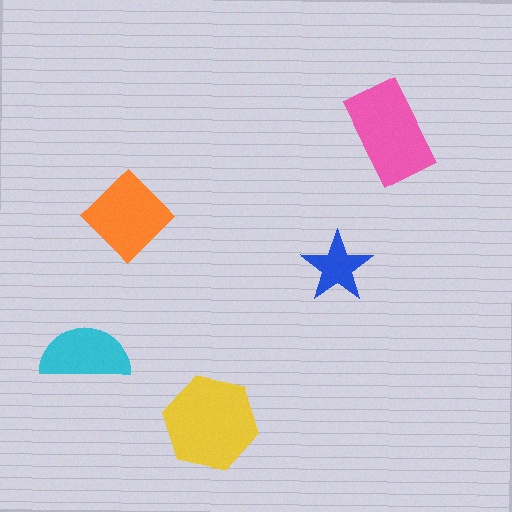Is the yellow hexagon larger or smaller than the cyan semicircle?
Larger.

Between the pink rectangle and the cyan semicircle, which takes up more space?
The pink rectangle.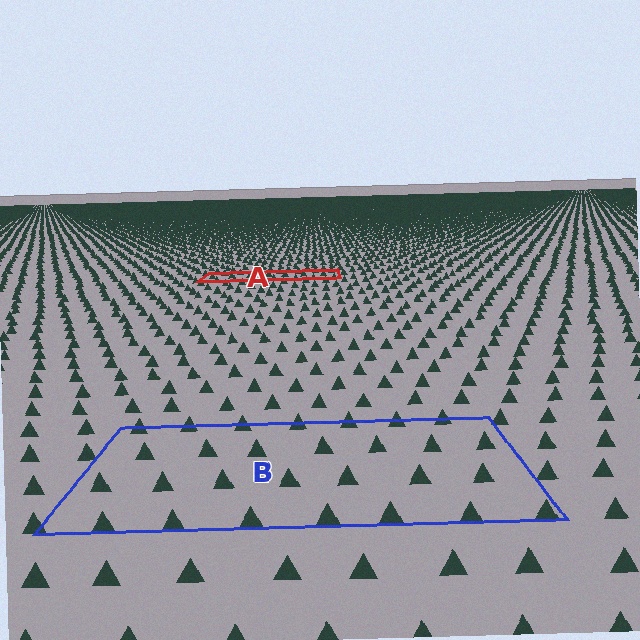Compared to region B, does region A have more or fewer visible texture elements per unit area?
Region A has more texture elements per unit area — they are packed more densely because it is farther away.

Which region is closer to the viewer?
Region B is closer. The texture elements there are larger and more spread out.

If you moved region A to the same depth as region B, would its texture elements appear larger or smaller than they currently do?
They would appear larger. At a closer depth, the same texture elements are projected at a bigger on-screen size.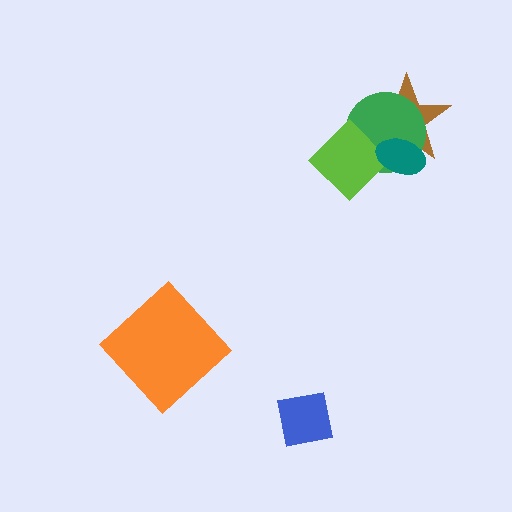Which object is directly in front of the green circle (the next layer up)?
The lime diamond is directly in front of the green circle.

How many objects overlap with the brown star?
3 objects overlap with the brown star.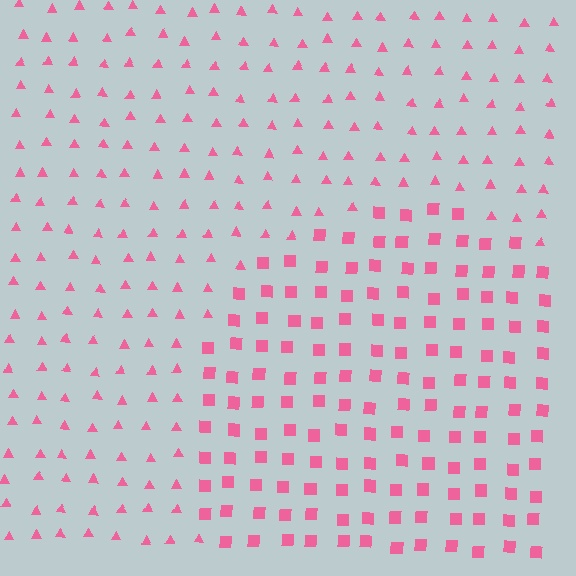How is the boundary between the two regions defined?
The boundary is defined by a change in element shape: squares inside vs. triangles outside. All elements share the same color and spacing.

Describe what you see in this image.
The image is filled with small pink elements arranged in a uniform grid. A circle-shaped region contains squares, while the surrounding area contains triangles. The boundary is defined purely by the change in element shape.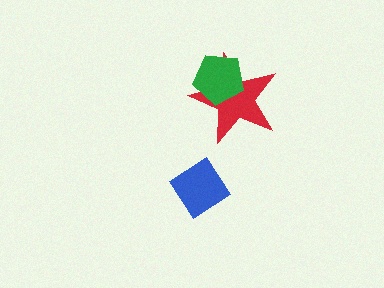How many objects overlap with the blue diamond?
0 objects overlap with the blue diamond.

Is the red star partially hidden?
Yes, it is partially covered by another shape.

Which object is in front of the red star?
The green pentagon is in front of the red star.